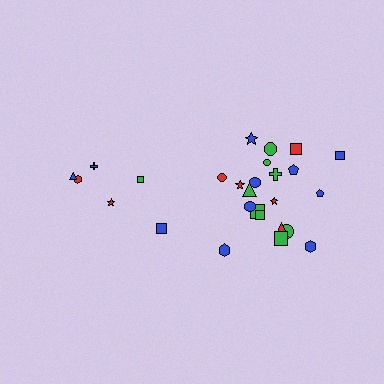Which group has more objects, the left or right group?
The right group.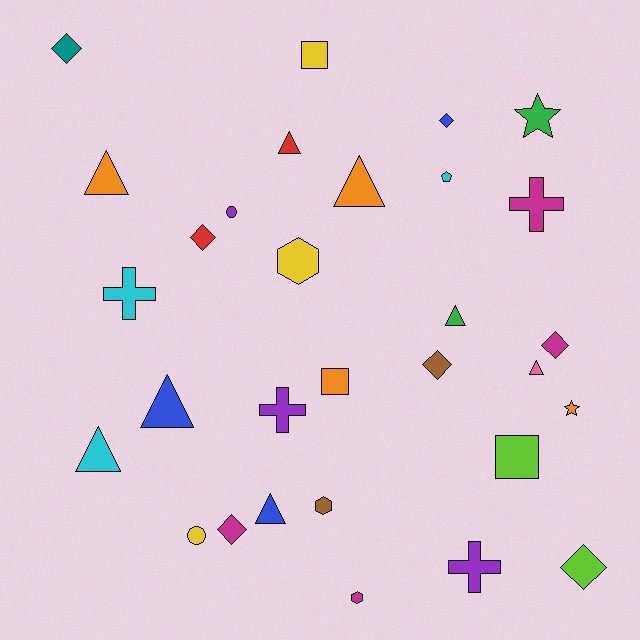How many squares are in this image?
There are 3 squares.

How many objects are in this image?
There are 30 objects.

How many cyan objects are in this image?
There are 3 cyan objects.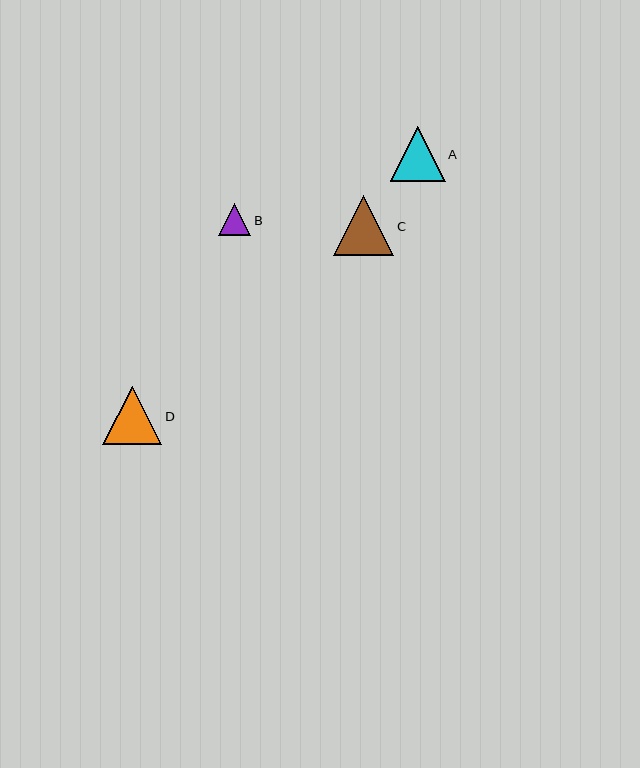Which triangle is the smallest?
Triangle B is the smallest with a size of approximately 32 pixels.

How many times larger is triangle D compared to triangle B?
Triangle D is approximately 1.8 times the size of triangle B.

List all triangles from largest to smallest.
From largest to smallest: C, D, A, B.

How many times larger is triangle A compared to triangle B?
Triangle A is approximately 1.7 times the size of triangle B.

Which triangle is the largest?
Triangle C is the largest with a size of approximately 60 pixels.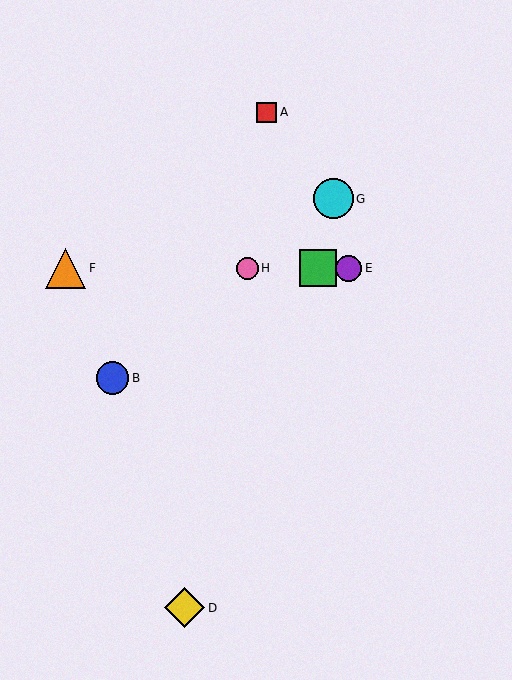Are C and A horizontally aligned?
No, C is at y≈268 and A is at y≈112.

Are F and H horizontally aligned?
Yes, both are at y≈268.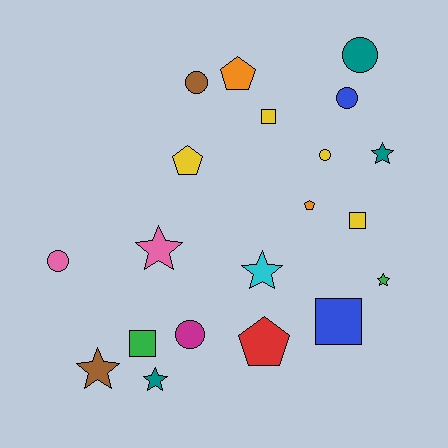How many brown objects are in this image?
There are 2 brown objects.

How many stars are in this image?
There are 6 stars.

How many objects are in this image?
There are 20 objects.